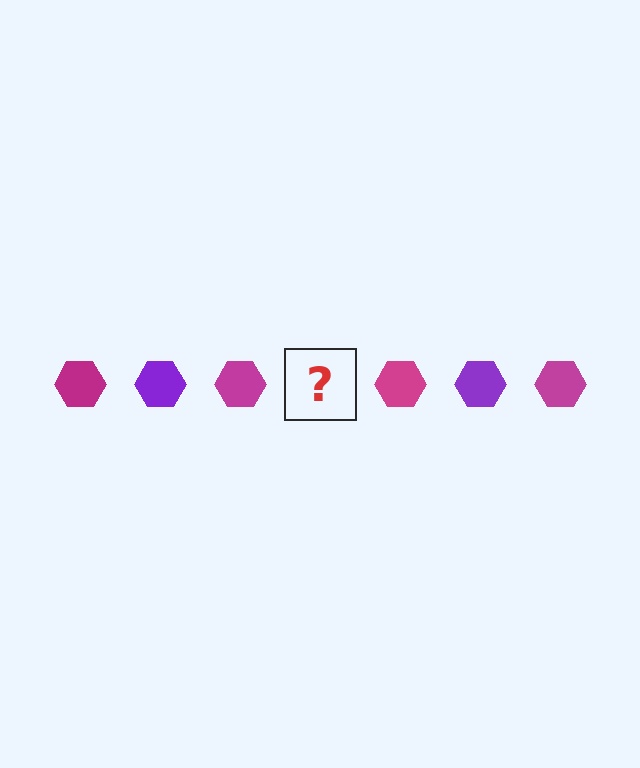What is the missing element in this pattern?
The missing element is a purple hexagon.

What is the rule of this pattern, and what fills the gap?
The rule is that the pattern cycles through magenta, purple hexagons. The gap should be filled with a purple hexagon.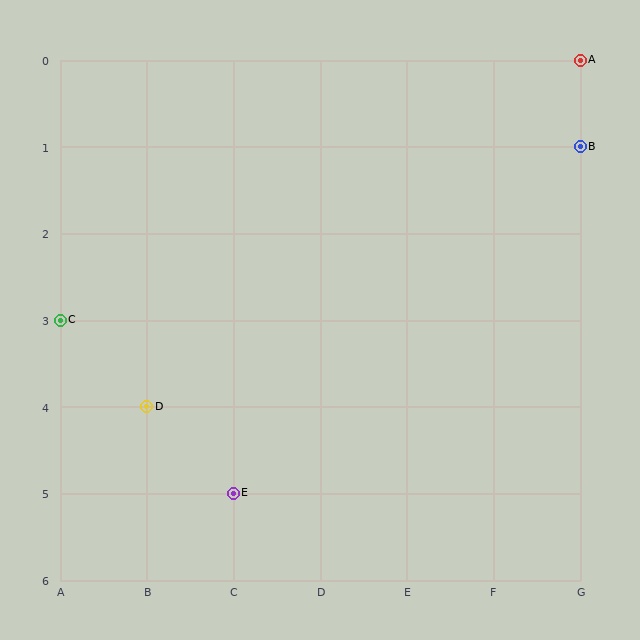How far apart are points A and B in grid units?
Points A and B are 1 row apart.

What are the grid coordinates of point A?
Point A is at grid coordinates (G, 0).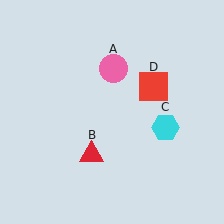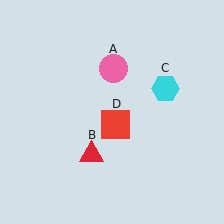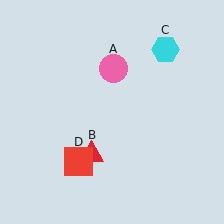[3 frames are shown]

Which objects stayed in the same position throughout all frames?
Pink circle (object A) and red triangle (object B) remained stationary.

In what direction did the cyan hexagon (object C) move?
The cyan hexagon (object C) moved up.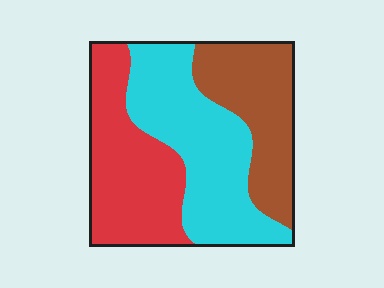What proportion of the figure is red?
Red takes up about one third (1/3) of the figure.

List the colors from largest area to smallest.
From largest to smallest: cyan, red, brown.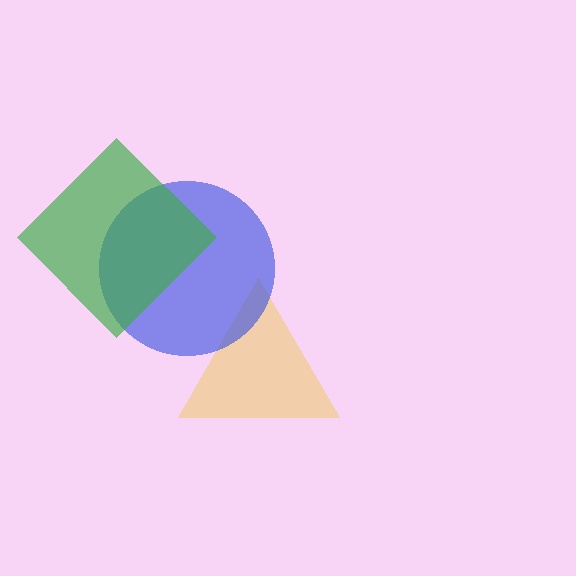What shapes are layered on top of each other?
The layered shapes are: a yellow triangle, a blue circle, a green diamond.